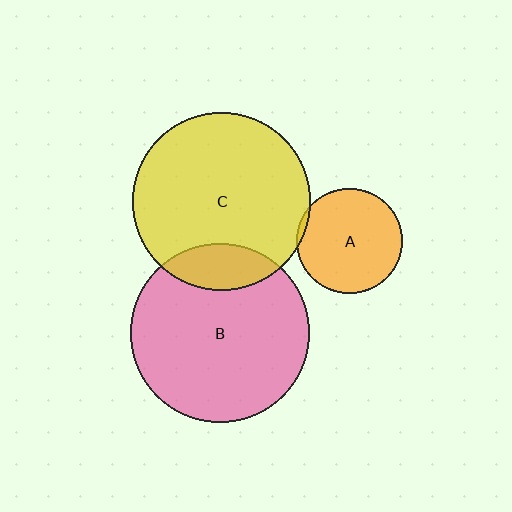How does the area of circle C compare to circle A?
Approximately 2.8 times.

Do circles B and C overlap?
Yes.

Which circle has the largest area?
Circle B (pink).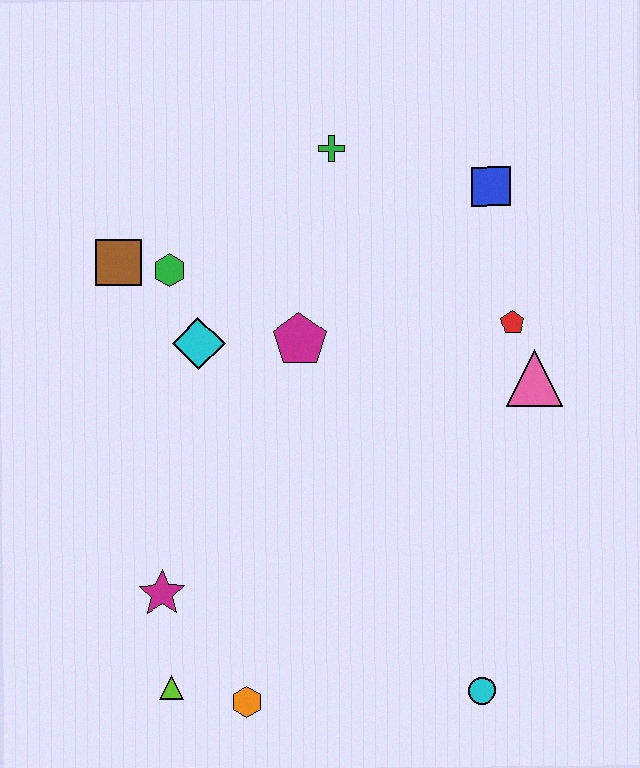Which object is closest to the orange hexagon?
The lime triangle is closest to the orange hexagon.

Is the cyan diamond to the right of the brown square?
Yes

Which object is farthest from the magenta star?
The blue square is farthest from the magenta star.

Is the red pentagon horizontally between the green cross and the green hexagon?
No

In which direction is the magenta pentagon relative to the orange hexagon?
The magenta pentagon is above the orange hexagon.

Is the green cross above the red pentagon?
Yes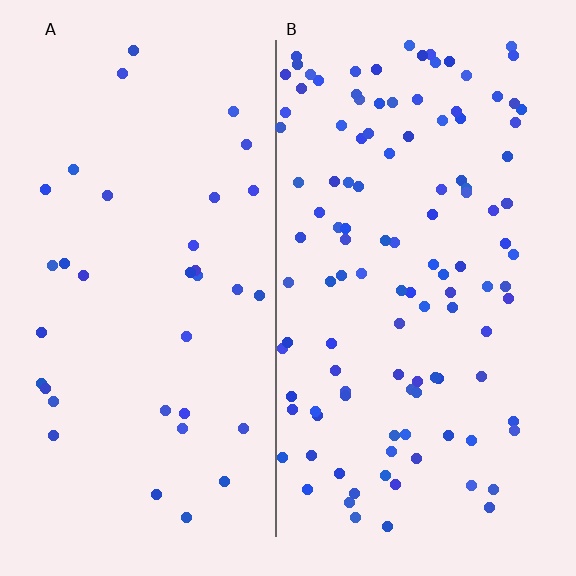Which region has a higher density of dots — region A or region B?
B (the right).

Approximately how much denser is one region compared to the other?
Approximately 3.3× — region B over region A.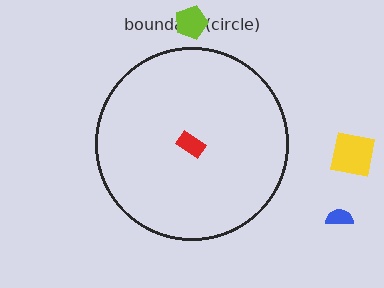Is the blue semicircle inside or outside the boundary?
Outside.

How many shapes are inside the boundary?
1 inside, 3 outside.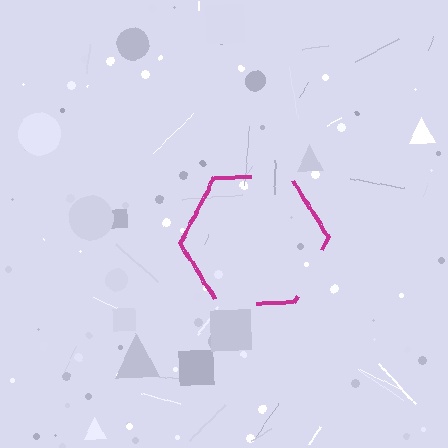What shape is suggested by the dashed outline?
The dashed outline suggests a hexagon.